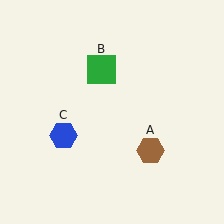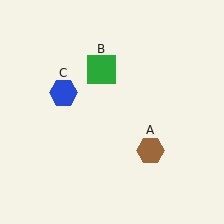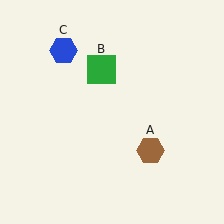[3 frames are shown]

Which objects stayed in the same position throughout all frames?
Brown hexagon (object A) and green square (object B) remained stationary.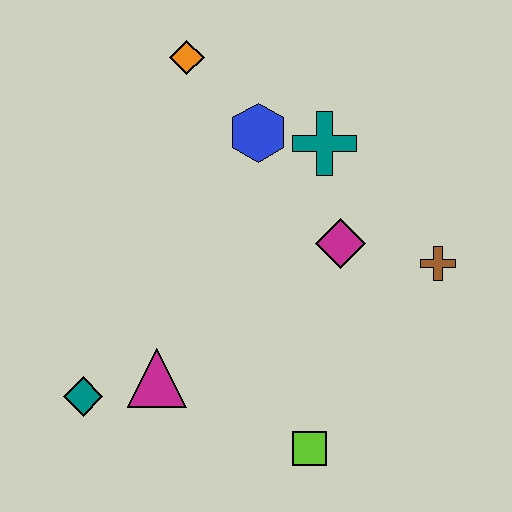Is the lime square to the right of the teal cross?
No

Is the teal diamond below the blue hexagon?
Yes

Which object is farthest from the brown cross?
The teal diamond is farthest from the brown cross.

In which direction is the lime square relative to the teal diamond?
The lime square is to the right of the teal diamond.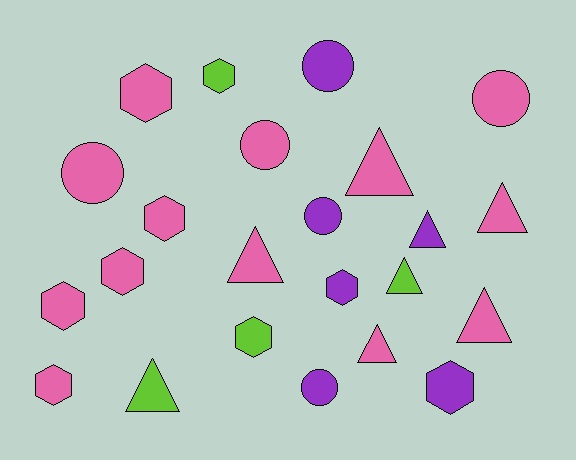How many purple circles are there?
There are 3 purple circles.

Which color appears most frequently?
Pink, with 13 objects.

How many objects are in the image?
There are 23 objects.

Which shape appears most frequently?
Hexagon, with 9 objects.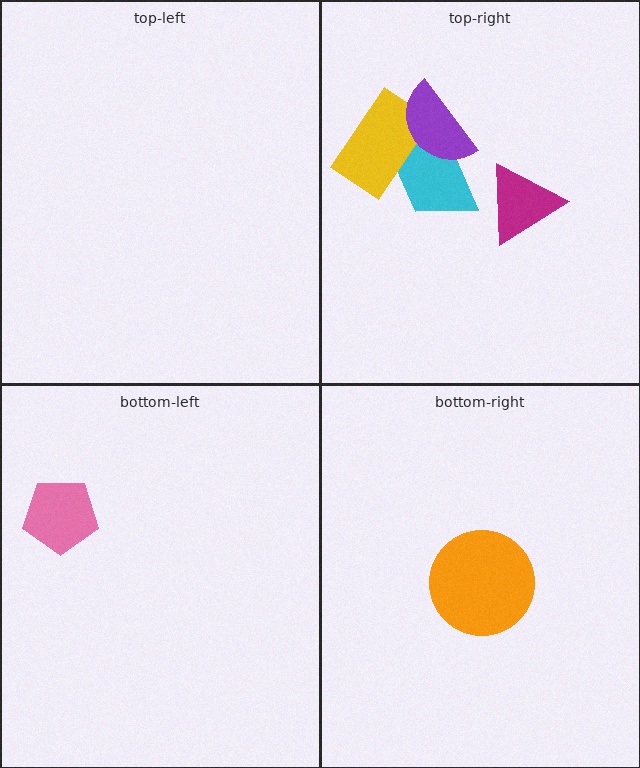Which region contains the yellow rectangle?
The top-right region.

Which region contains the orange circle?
The bottom-right region.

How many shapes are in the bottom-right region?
1.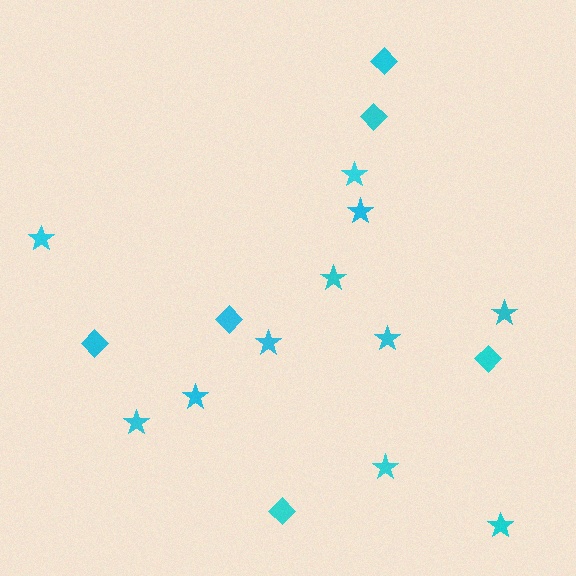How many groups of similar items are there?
There are 2 groups: one group of stars (11) and one group of diamonds (6).